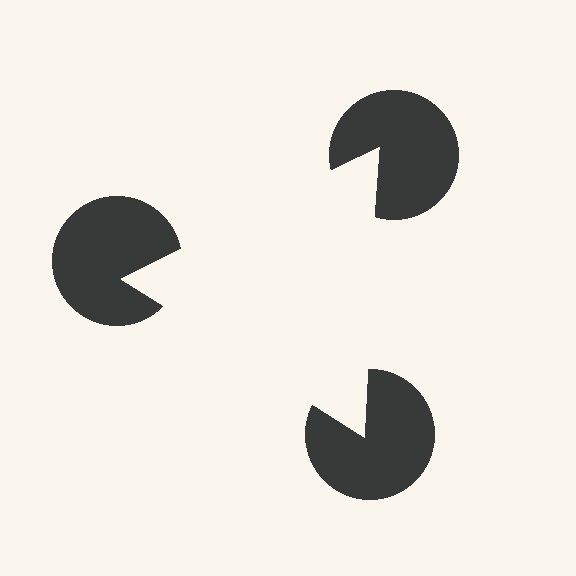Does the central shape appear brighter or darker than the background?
It typically appears slightly brighter than the background, even though no actual brightness change is drawn.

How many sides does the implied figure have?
3 sides.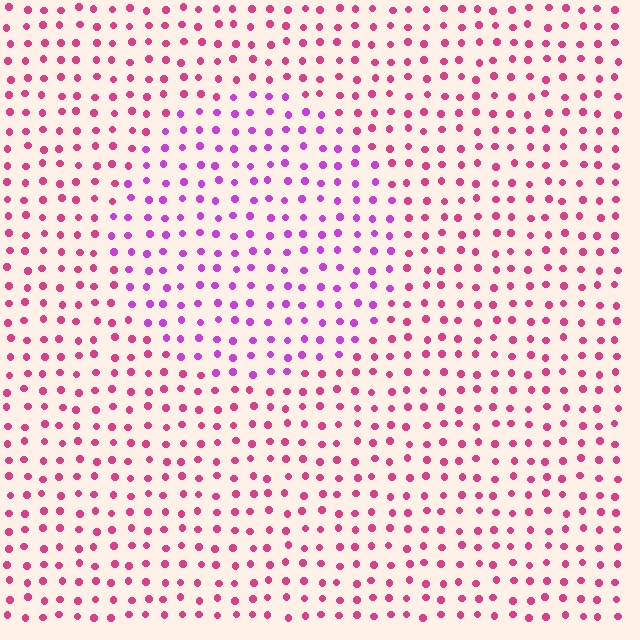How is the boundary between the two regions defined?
The boundary is defined purely by a slight shift in hue (about 37 degrees). Spacing, size, and orientation are identical on both sides.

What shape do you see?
I see a circle.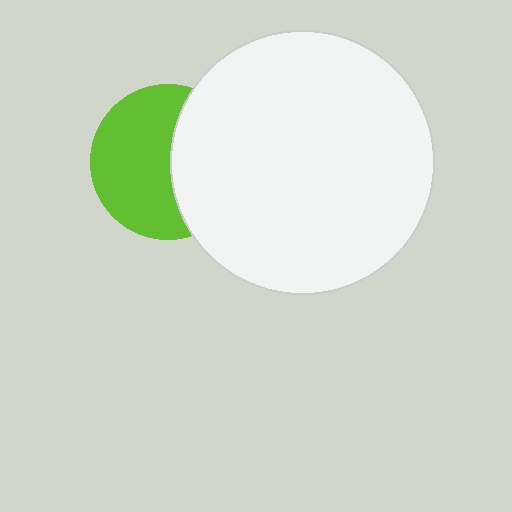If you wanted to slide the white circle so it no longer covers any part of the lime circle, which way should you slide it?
Slide it right — that is the most direct way to separate the two shapes.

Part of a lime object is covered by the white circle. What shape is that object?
It is a circle.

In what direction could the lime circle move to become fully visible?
The lime circle could move left. That would shift it out from behind the white circle entirely.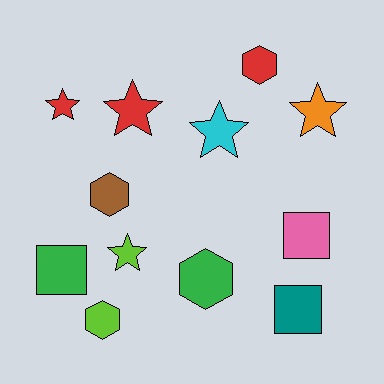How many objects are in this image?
There are 12 objects.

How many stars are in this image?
There are 5 stars.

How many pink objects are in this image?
There is 1 pink object.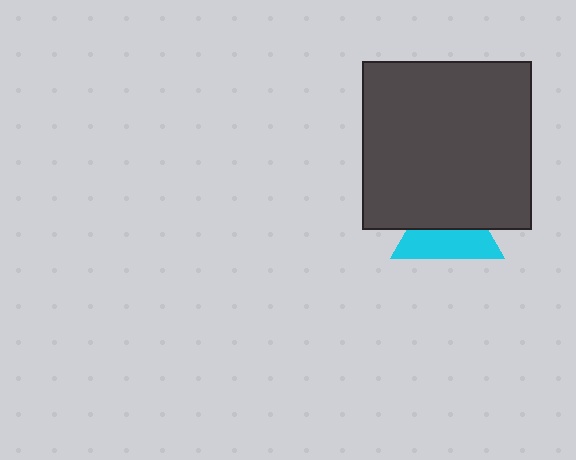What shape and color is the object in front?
The object in front is a dark gray square.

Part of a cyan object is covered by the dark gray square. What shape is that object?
It is a triangle.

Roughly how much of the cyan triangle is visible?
About half of it is visible (roughly 51%).